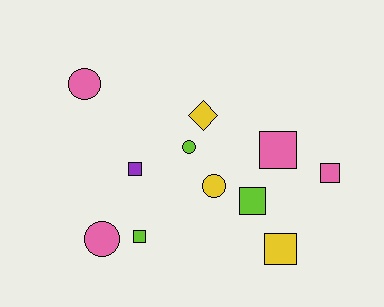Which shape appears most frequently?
Square, with 6 objects.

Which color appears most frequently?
Pink, with 4 objects.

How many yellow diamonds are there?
There is 1 yellow diamond.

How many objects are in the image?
There are 11 objects.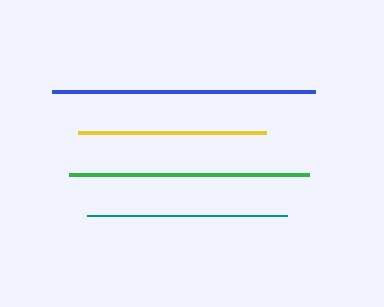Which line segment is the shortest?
The yellow line is the shortest at approximately 188 pixels.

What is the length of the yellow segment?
The yellow segment is approximately 188 pixels long.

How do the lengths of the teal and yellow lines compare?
The teal and yellow lines are approximately the same length.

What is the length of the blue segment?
The blue segment is approximately 263 pixels long.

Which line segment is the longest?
The blue line is the longest at approximately 263 pixels.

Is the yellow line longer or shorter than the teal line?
The teal line is longer than the yellow line.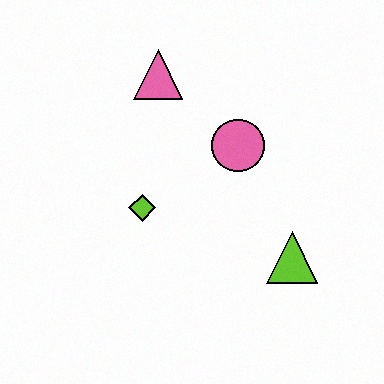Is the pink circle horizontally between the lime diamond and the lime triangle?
Yes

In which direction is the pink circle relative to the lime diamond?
The pink circle is to the right of the lime diamond.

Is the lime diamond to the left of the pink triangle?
Yes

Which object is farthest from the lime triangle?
The pink triangle is farthest from the lime triangle.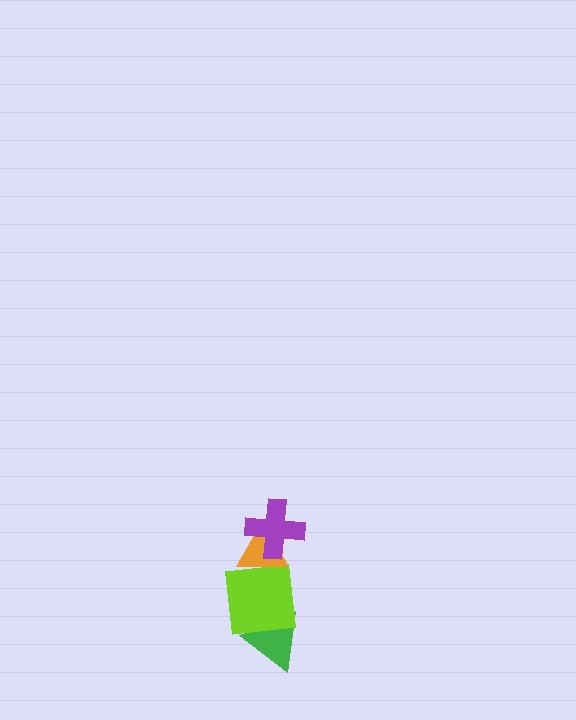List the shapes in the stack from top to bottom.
From top to bottom: the purple cross, the orange triangle, the lime square, the green triangle.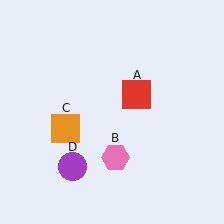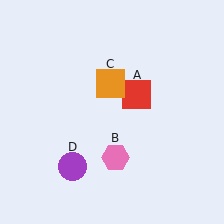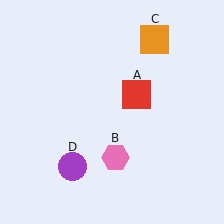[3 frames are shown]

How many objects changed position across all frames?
1 object changed position: orange square (object C).